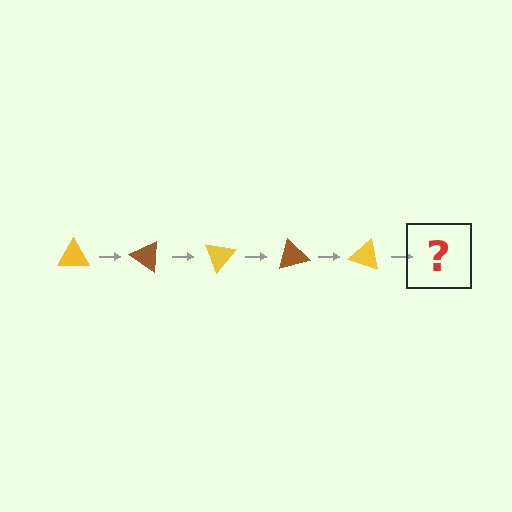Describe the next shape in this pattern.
It should be a brown triangle, rotated 175 degrees from the start.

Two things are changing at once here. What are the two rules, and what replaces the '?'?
The two rules are that it rotates 35 degrees each step and the color cycles through yellow and brown. The '?' should be a brown triangle, rotated 175 degrees from the start.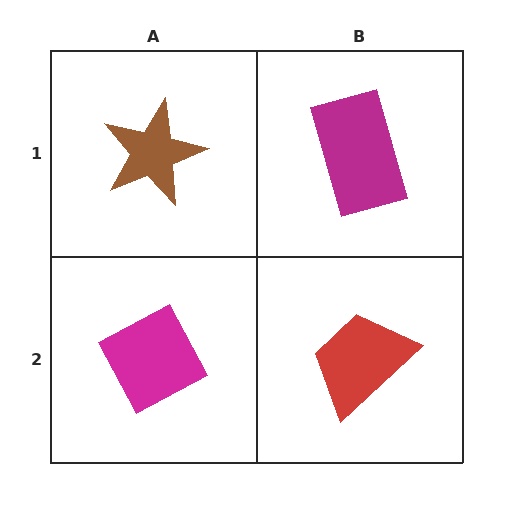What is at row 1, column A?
A brown star.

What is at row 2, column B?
A red trapezoid.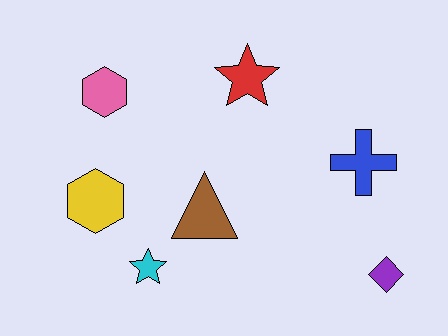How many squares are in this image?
There are no squares.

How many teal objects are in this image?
There are no teal objects.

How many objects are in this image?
There are 7 objects.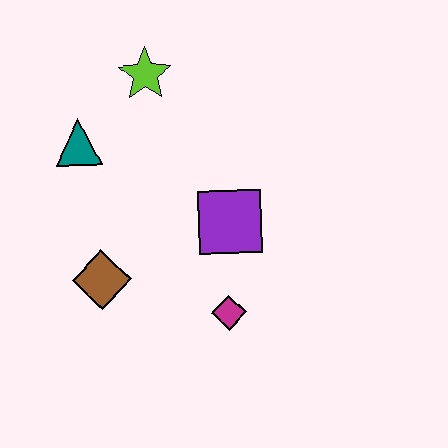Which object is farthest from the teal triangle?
The magenta diamond is farthest from the teal triangle.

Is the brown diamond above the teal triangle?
No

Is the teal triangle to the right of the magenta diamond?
No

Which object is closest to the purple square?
The magenta diamond is closest to the purple square.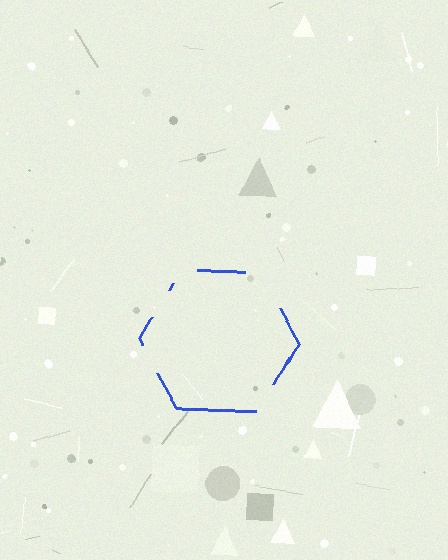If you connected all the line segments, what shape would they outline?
They would outline a hexagon.